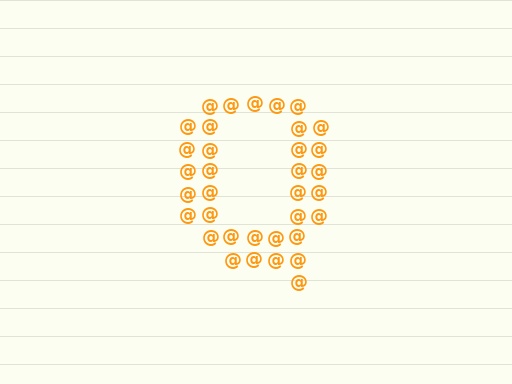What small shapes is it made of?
It is made of small at signs.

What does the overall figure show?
The overall figure shows the letter Q.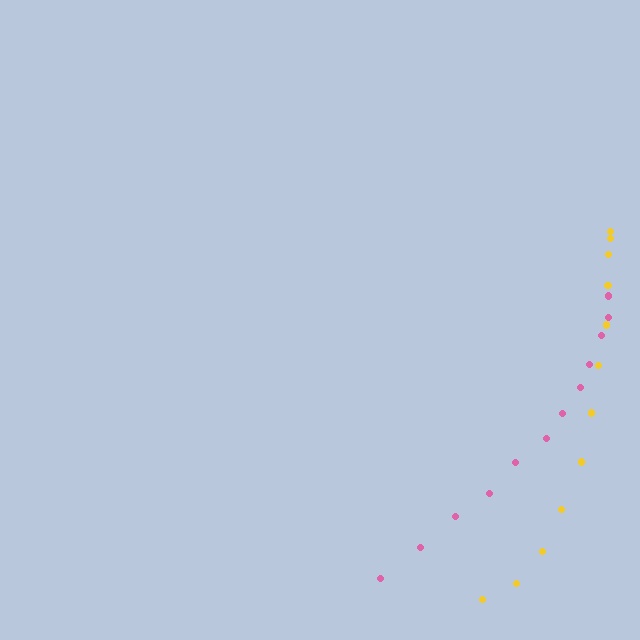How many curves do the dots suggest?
There are 2 distinct paths.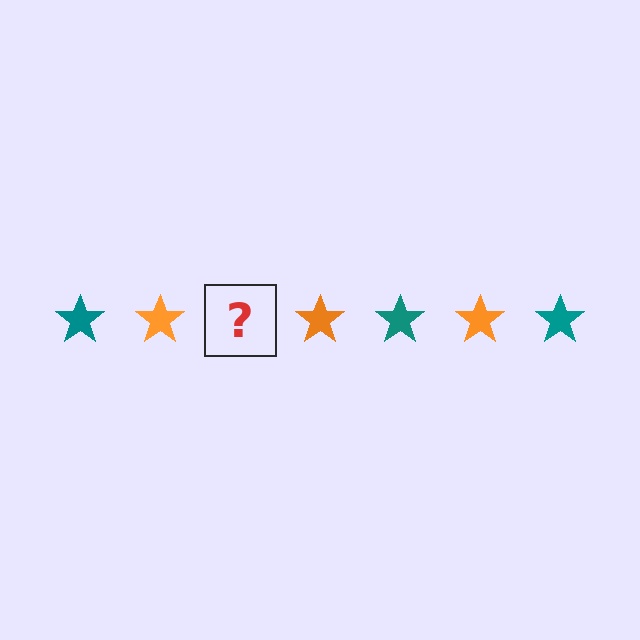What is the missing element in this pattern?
The missing element is a teal star.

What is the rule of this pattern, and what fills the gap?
The rule is that the pattern cycles through teal, orange stars. The gap should be filled with a teal star.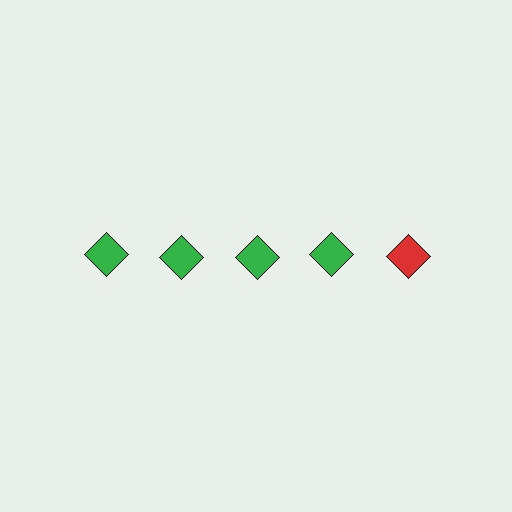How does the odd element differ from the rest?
It has a different color: red instead of green.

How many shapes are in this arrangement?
There are 5 shapes arranged in a grid pattern.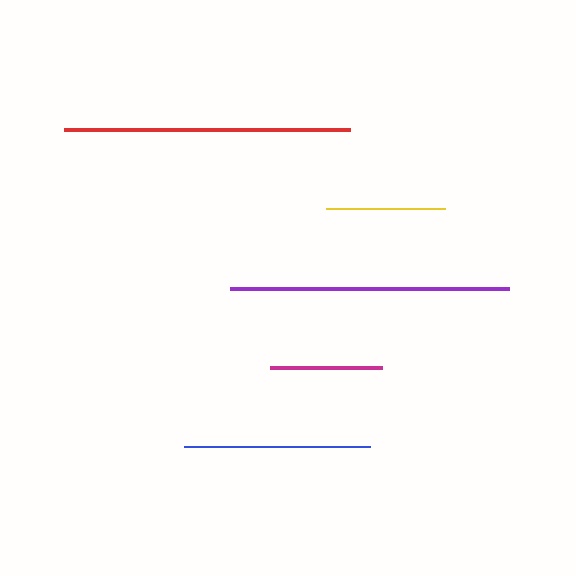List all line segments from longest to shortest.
From longest to shortest: red, purple, blue, yellow, magenta.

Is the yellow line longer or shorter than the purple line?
The purple line is longer than the yellow line.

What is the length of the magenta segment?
The magenta segment is approximately 111 pixels long.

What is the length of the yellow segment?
The yellow segment is approximately 119 pixels long.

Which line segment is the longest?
The red line is the longest at approximately 286 pixels.